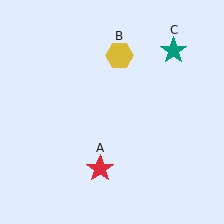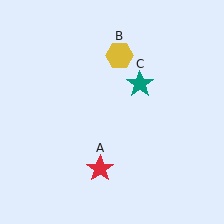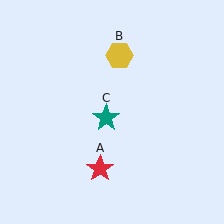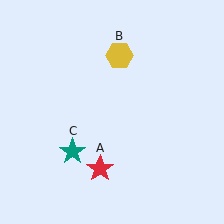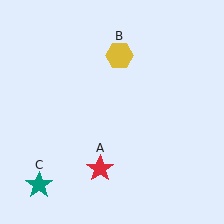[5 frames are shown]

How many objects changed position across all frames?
1 object changed position: teal star (object C).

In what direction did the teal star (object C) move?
The teal star (object C) moved down and to the left.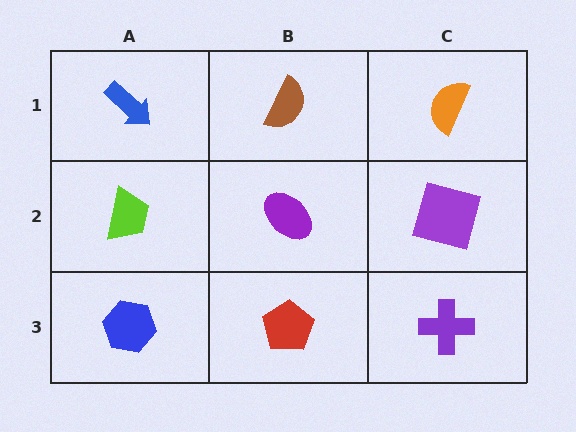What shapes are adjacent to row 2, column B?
A brown semicircle (row 1, column B), a red pentagon (row 3, column B), a lime trapezoid (row 2, column A), a purple square (row 2, column C).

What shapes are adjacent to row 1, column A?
A lime trapezoid (row 2, column A), a brown semicircle (row 1, column B).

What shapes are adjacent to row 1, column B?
A purple ellipse (row 2, column B), a blue arrow (row 1, column A), an orange semicircle (row 1, column C).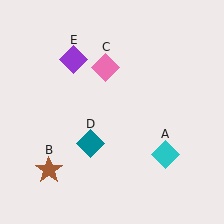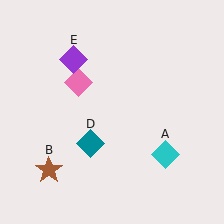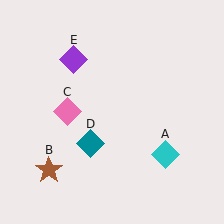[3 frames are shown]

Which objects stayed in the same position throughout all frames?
Cyan diamond (object A) and brown star (object B) and teal diamond (object D) and purple diamond (object E) remained stationary.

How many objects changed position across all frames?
1 object changed position: pink diamond (object C).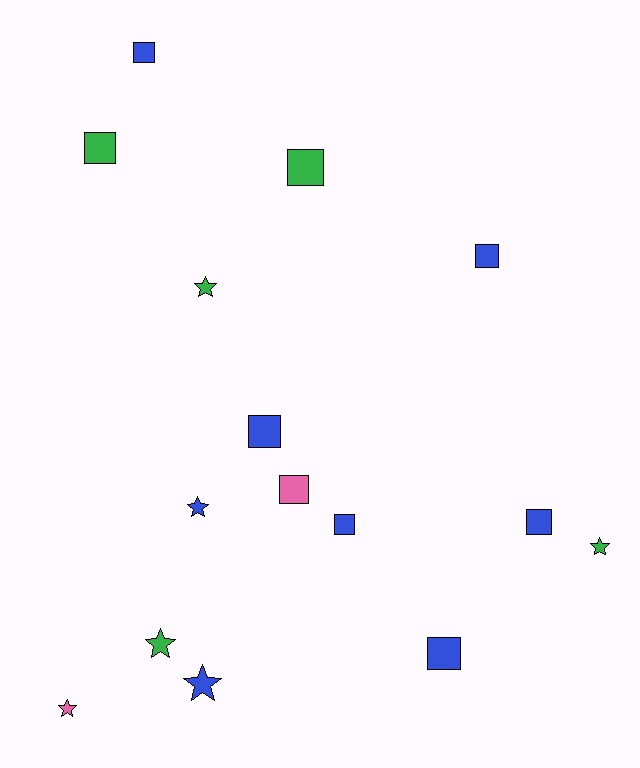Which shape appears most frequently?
Square, with 9 objects.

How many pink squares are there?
There is 1 pink square.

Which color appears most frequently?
Blue, with 8 objects.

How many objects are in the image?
There are 15 objects.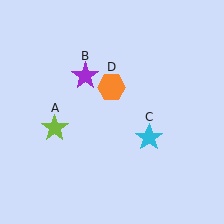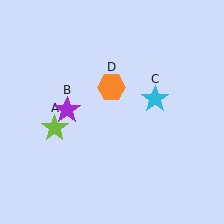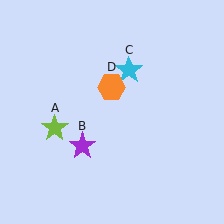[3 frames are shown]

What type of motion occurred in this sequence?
The purple star (object B), cyan star (object C) rotated counterclockwise around the center of the scene.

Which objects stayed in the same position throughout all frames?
Lime star (object A) and orange hexagon (object D) remained stationary.